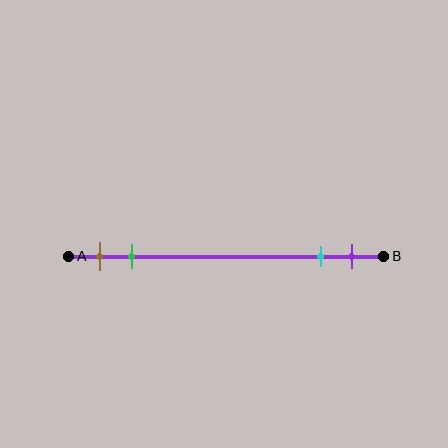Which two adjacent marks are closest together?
The cyan and purple marks are the closest adjacent pair.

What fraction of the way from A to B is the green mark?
The green mark is approximately 20% (0.2) of the way from A to B.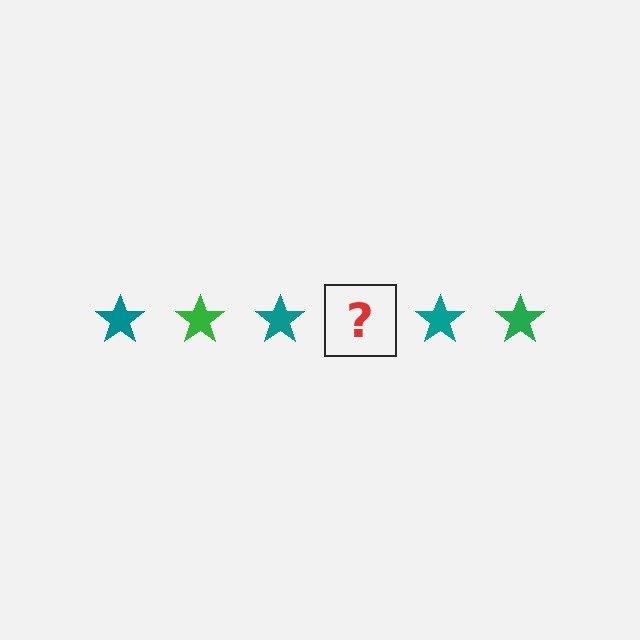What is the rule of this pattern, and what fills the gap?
The rule is that the pattern cycles through teal, green stars. The gap should be filled with a green star.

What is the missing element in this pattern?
The missing element is a green star.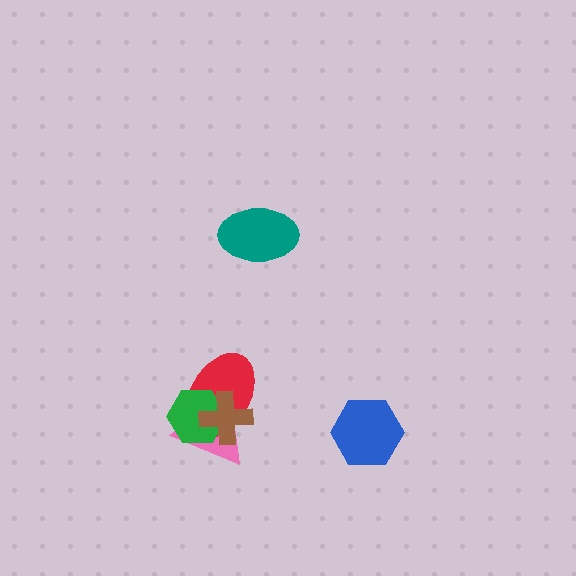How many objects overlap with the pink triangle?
3 objects overlap with the pink triangle.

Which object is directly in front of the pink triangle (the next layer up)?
The red ellipse is directly in front of the pink triangle.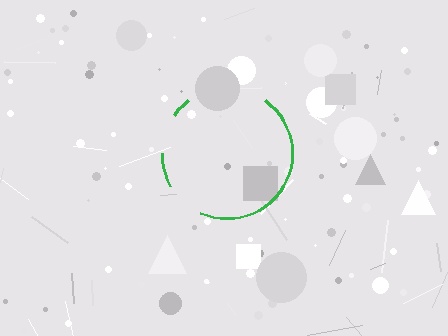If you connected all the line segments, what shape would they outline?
They would outline a circle.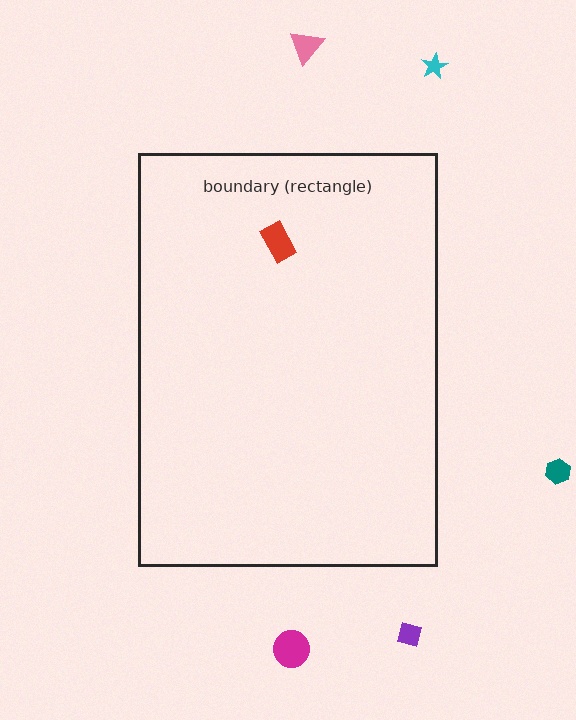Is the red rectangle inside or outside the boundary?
Inside.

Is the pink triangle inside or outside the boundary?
Outside.